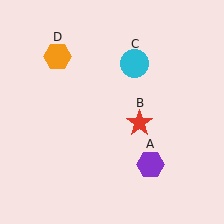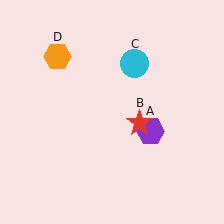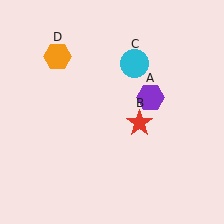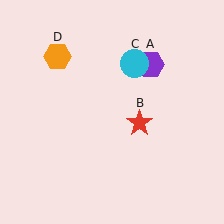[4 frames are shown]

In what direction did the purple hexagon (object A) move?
The purple hexagon (object A) moved up.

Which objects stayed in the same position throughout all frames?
Red star (object B) and cyan circle (object C) and orange hexagon (object D) remained stationary.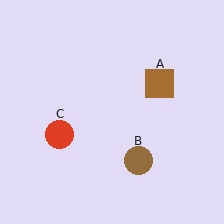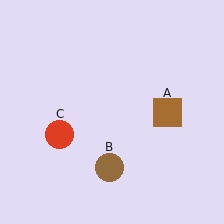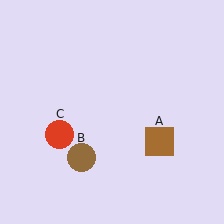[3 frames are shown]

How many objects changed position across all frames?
2 objects changed position: brown square (object A), brown circle (object B).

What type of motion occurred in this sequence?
The brown square (object A), brown circle (object B) rotated clockwise around the center of the scene.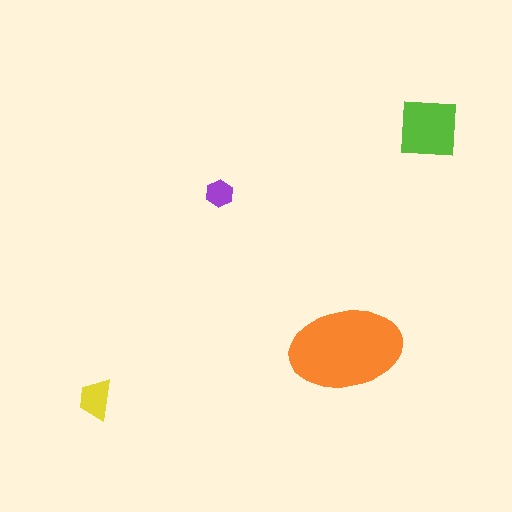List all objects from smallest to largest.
The purple hexagon, the yellow trapezoid, the lime square, the orange ellipse.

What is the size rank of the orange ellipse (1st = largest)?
1st.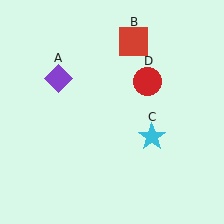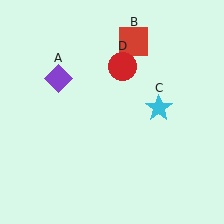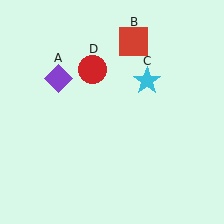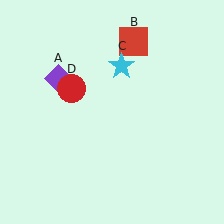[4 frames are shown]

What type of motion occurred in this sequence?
The cyan star (object C), red circle (object D) rotated counterclockwise around the center of the scene.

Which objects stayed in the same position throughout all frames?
Purple diamond (object A) and red square (object B) remained stationary.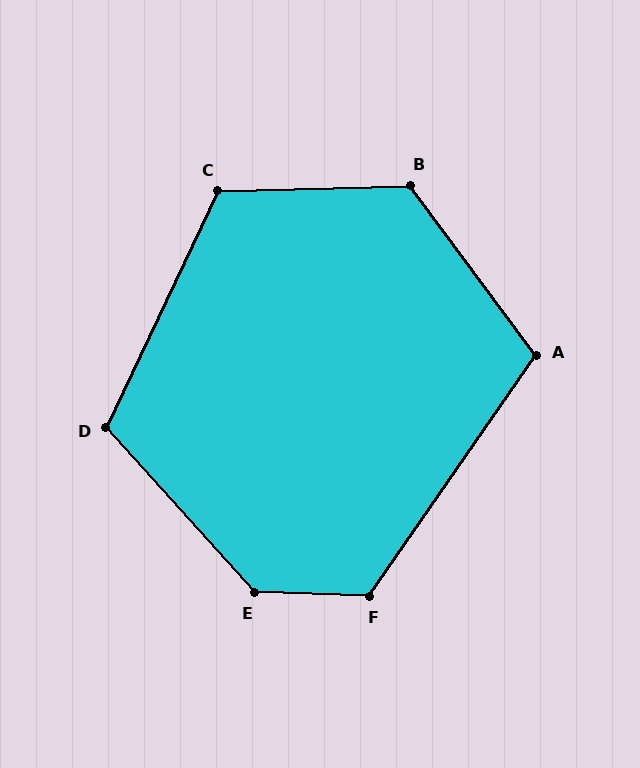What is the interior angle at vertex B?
Approximately 125 degrees (obtuse).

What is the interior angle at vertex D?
Approximately 113 degrees (obtuse).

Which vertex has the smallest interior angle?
A, at approximately 109 degrees.